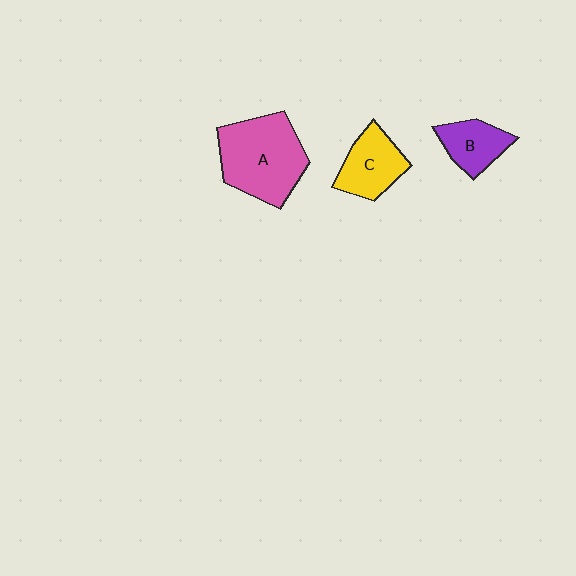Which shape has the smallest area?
Shape B (purple).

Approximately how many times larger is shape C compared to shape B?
Approximately 1.2 times.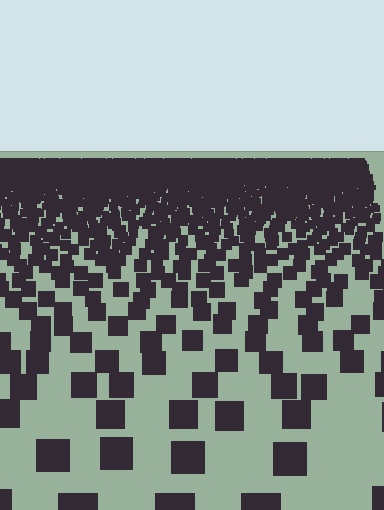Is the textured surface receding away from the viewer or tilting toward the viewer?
The surface is receding away from the viewer. Texture elements get smaller and denser toward the top.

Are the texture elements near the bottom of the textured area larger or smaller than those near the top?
Larger. Near the bottom, elements are closer to the viewer and appear at a bigger on-screen size.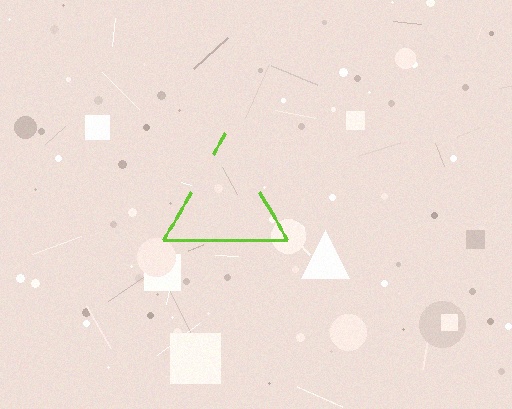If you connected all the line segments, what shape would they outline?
They would outline a triangle.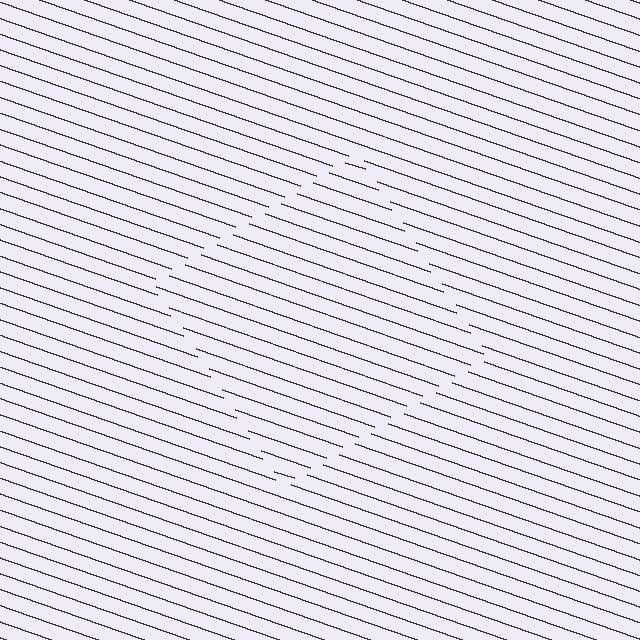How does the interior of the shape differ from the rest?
The interior of the shape contains the same grating, shifted by half a period — the contour is defined by the phase discontinuity where line-ends from the inner and outer gratings abut.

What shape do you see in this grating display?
An illusory square. The interior of the shape contains the same grating, shifted by half a period — the contour is defined by the phase discontinuity where line-ends from the inner and outer gratings abut.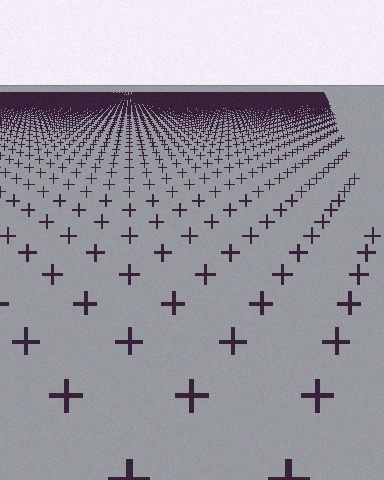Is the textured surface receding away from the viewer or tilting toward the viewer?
The surface is receding away from the viewer. Texture elements get smaller and denser toward the top.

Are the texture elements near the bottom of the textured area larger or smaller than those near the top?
Larger. Near the bottom, elements are closer to the viewer and appear at a bigger on-screen size.